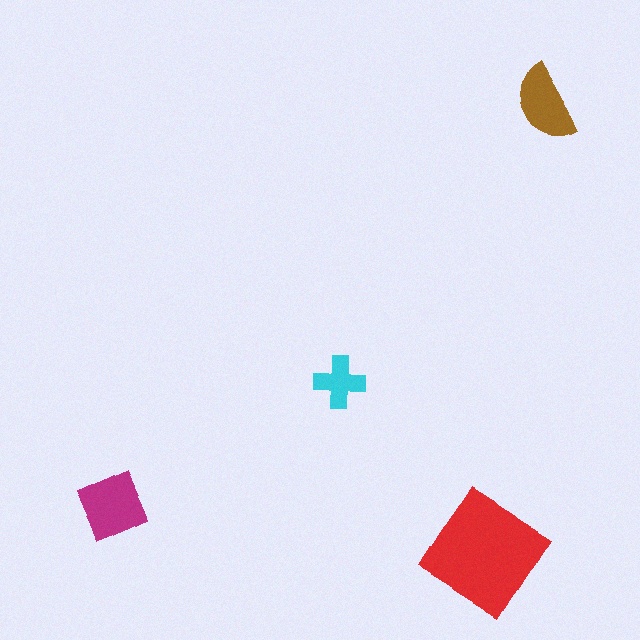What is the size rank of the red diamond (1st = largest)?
1st.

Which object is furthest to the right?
The brown semicircle is rightmost.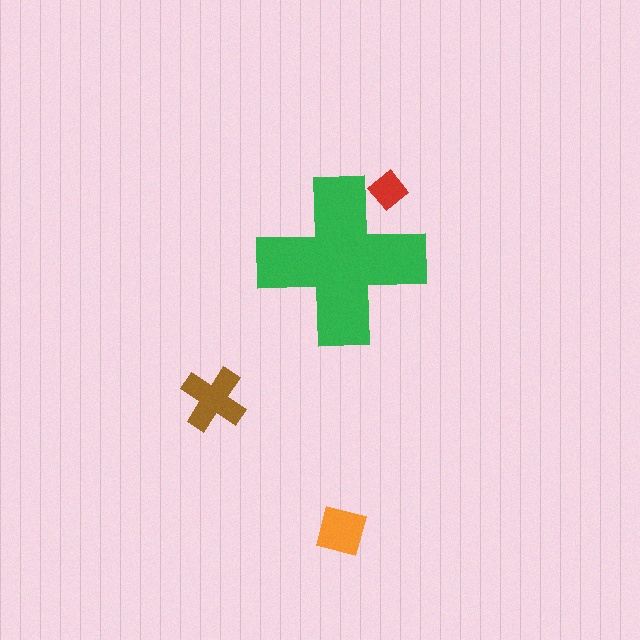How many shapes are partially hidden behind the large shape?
1 shape is partially hidden.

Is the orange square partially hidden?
No, the orange square is fully visible.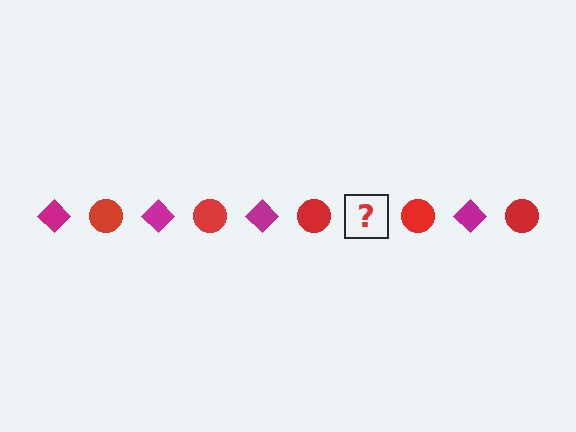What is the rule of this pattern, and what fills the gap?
The rule is that the pattern alternates between magenta diamond and red circle. The gap should be filled with a magenta diamond.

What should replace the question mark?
The question mark should be replaced with a magenta diamond.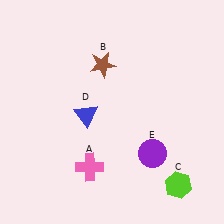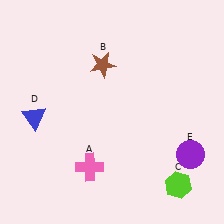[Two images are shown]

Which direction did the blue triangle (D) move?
The blue triangle (D) moved left.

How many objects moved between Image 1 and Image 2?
2 objects moved between the two images.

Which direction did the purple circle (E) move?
The purple circle (E) moved right.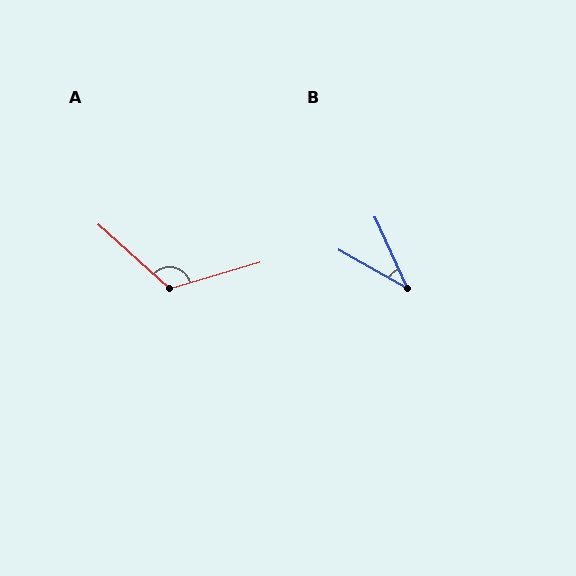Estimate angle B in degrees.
Approximately 36 degrees.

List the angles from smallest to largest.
B (36°), A (122°).